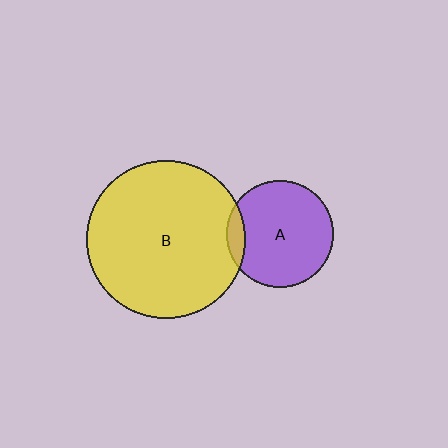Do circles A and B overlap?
Yes.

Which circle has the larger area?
Circle B (yellow).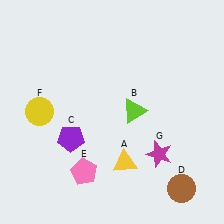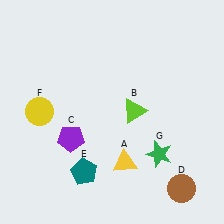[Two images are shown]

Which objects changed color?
E changed from pink to teal. G changed from magenta to green.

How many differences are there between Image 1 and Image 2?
There are 2 differences between the two images.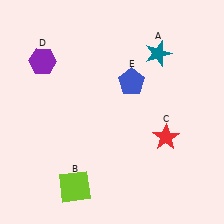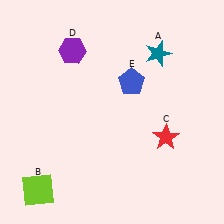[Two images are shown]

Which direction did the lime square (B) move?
The lime square (B) moved left.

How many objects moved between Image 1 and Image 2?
2 objects moved between the two images.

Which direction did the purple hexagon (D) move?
The purple hexagon (D) moved right.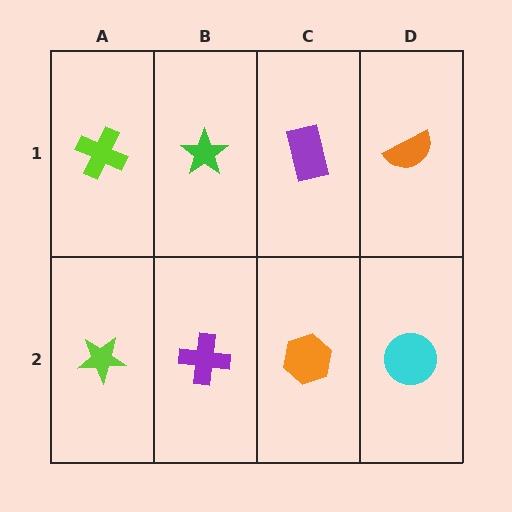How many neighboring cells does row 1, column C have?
3.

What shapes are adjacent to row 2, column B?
A green star (row 1, column B), a lime star (row 2, column A), an orange hexagon (row 2, column C).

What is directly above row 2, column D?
An orange semicircle.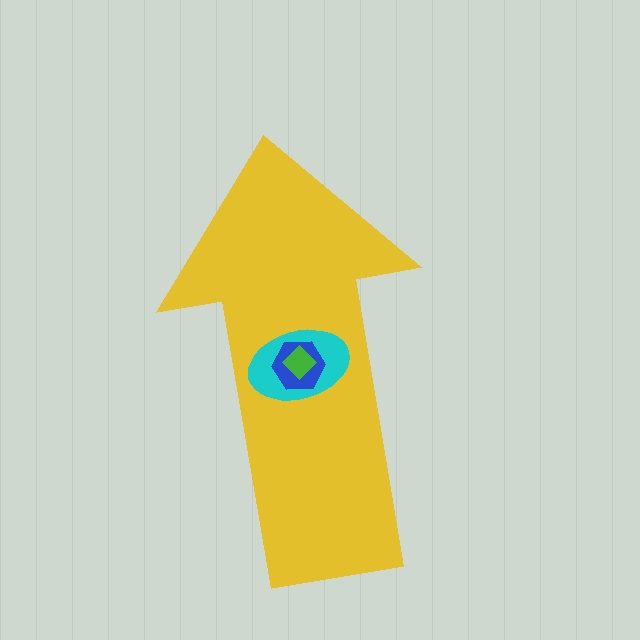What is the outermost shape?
The yellow arrow.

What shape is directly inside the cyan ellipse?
The blue hexagon.